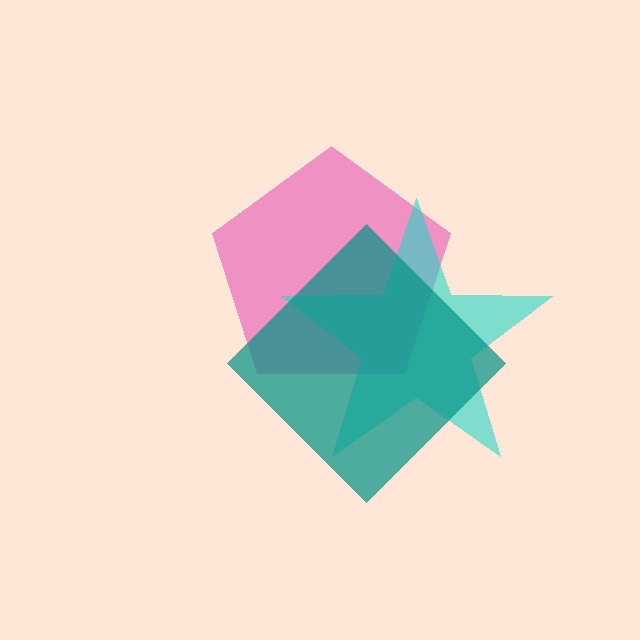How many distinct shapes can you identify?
There are 3 distinct shapes: a pink pentagon, a cyan star, a teal diamond.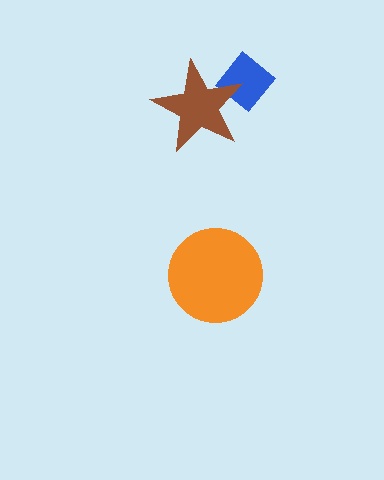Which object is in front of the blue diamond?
The brown star is in front of the blue diamond.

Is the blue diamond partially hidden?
Yes, it is partially covered by another shape.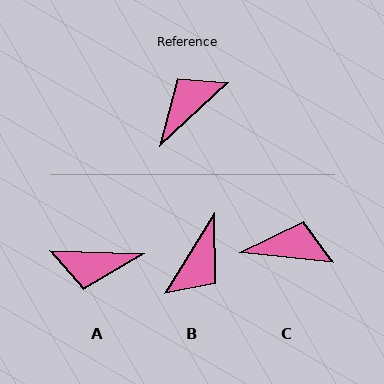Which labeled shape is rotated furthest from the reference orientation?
B, about 164 degrees away.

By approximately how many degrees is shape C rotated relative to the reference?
Approximately 49 degrees clockwise.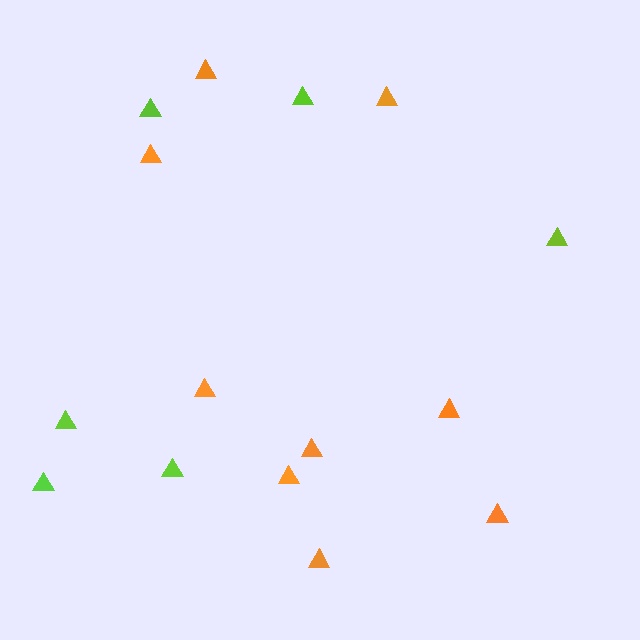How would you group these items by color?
There are 2 groups: one group of lime triangles (6) and one group of orange triangles (9).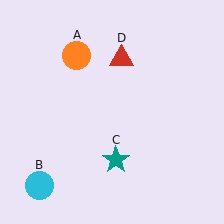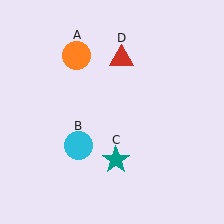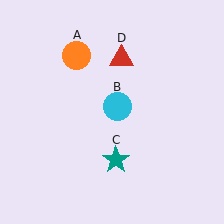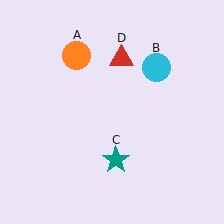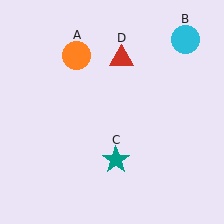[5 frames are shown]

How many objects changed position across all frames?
1 object changed position: cyan circle (object B).